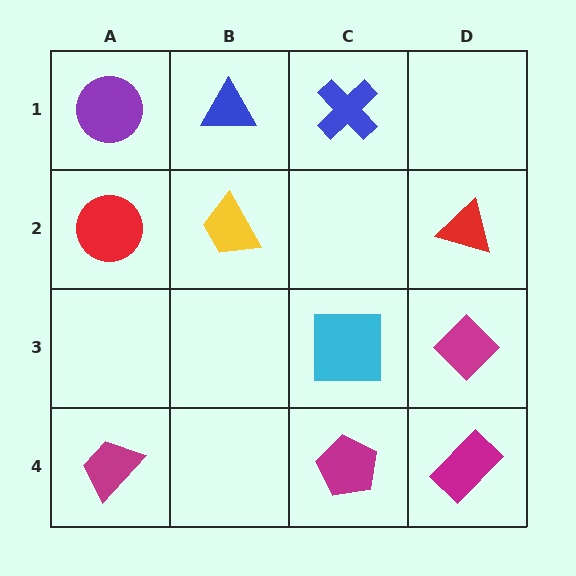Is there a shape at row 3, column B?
No, that cell is empty.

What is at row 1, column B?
A blue triangle.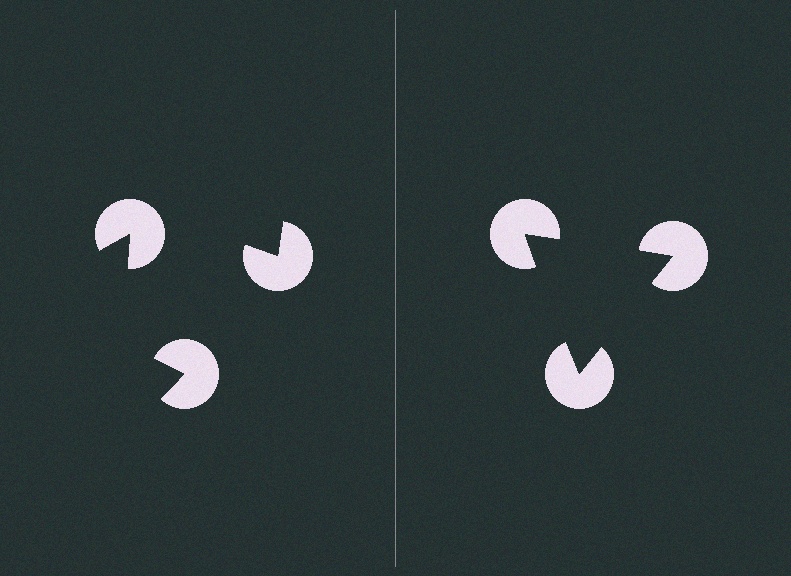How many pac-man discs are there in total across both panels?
6 — 3 on each side.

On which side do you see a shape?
An illusory triangle appears on the right side. On the left side the wedge cuts are rotated, so no coherent shape forms.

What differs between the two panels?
The pac-man discs are positioned identically on both sides; only the wedge orientations differ. On the right they align to a triangle; on the left they are misaligned.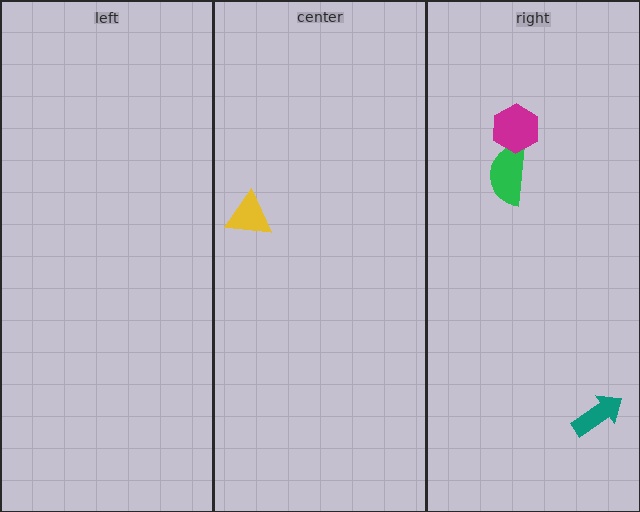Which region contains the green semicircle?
The right region.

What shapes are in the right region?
The teal arrow, the green semicircle, the magenta hexagon.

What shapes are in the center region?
The yellow triangle.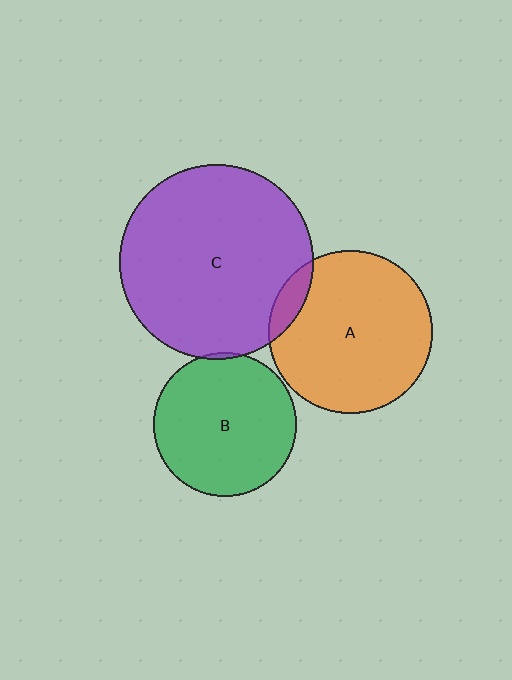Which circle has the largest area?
Circle C (purple).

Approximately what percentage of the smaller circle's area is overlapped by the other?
Approximately 5%.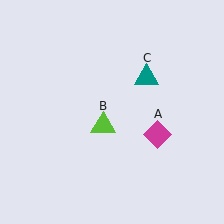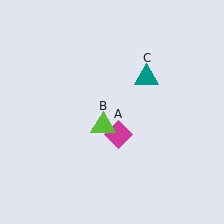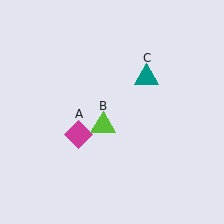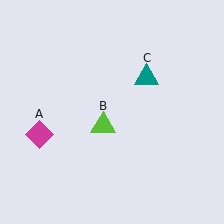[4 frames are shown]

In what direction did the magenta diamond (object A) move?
The magenta diamond (object A) moved left.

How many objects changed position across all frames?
1 object changed position: magenta diamond (object A).